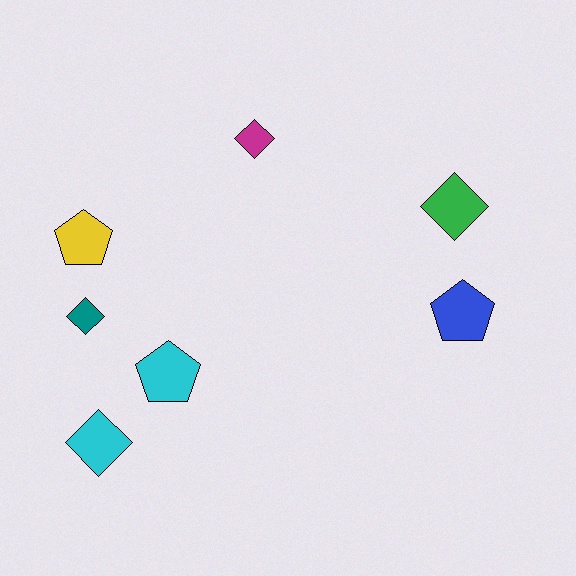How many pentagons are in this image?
There are 3 pentagons.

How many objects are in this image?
There are 7 objects.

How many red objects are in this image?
There are no red objects.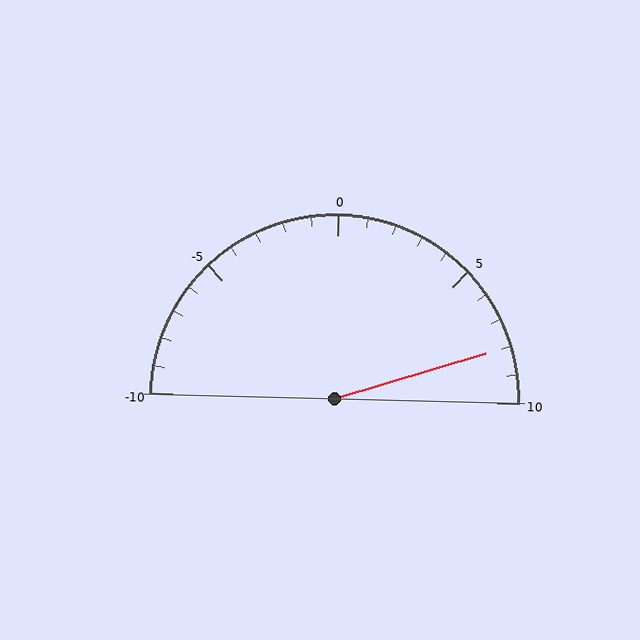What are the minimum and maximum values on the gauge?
The gauge ranges from -10 to 10.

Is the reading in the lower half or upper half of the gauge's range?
The reading is in the upper half of the range (-10 to 10).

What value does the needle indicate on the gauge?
The needle indicates approximately 8.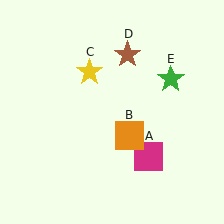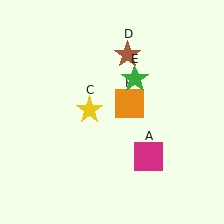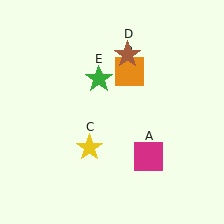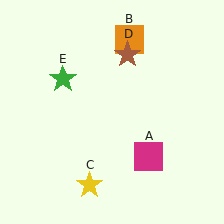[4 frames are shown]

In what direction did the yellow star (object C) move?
The yellow star (object C) moved down.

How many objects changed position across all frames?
3 objects changed position: orange square (object B), yellow star (object C), green star (object E).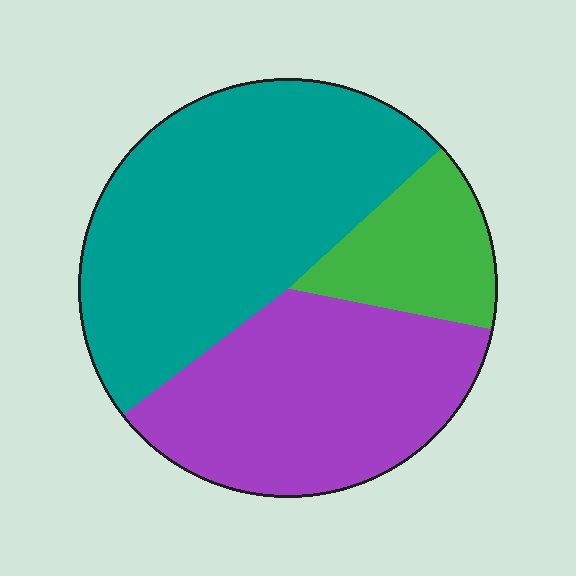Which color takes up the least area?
Green, at roughly 15%.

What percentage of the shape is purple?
Purple covers around 35% of the shape.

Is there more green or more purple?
Purple.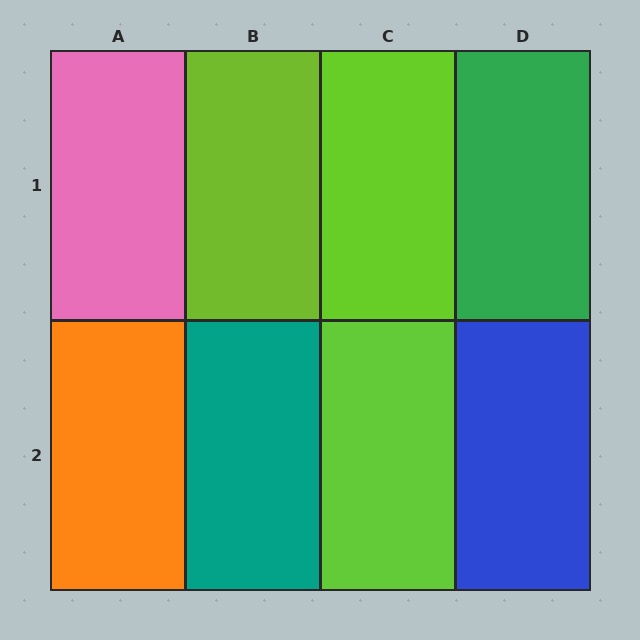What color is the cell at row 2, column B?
Teal.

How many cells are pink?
1 cell is pink.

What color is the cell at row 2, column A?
Orange.